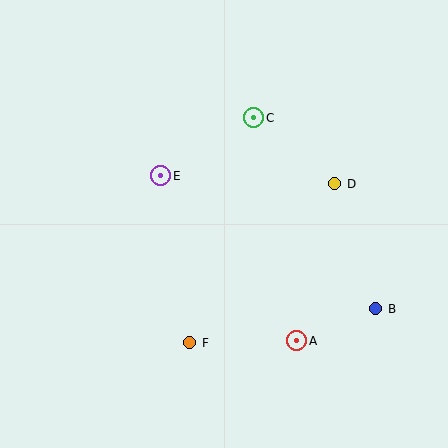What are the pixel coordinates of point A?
Point A is at (297, 341).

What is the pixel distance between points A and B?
The distance between A and B is 85 pixels.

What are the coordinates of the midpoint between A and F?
The midpoint between A and F is at (243, 342).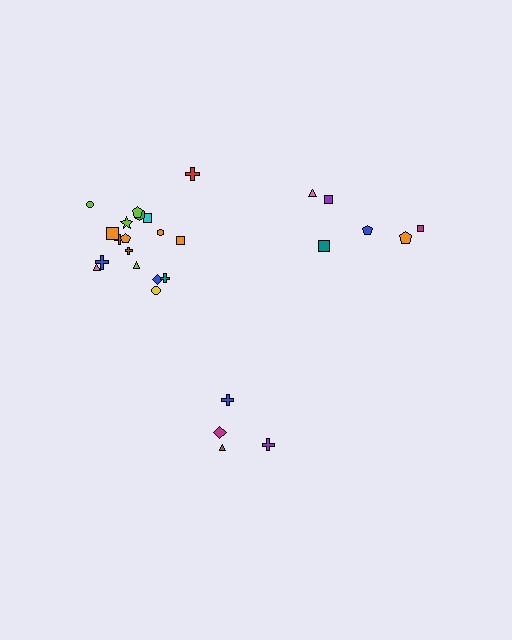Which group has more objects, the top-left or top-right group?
The top-left group.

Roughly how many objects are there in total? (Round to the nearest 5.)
Roughly 30 objects in total.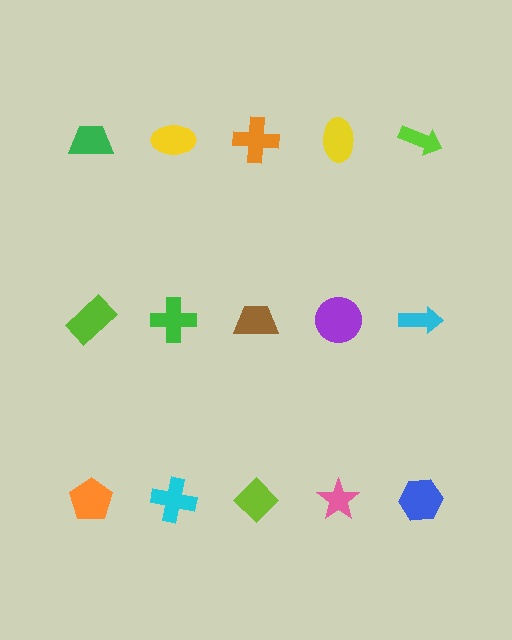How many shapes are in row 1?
5 shapes.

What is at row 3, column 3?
A lime diamond.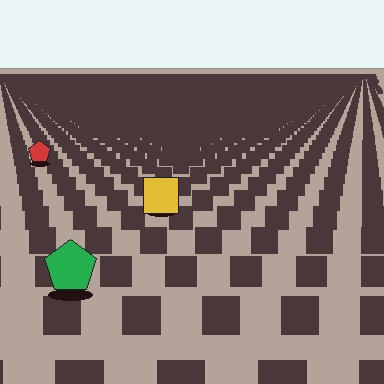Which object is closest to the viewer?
The green pentagon is closest. The texture marks near it are larger and more spread out.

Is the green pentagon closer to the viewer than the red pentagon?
Yes. The green pentagon is closer — you can tell from the texture gradient: the ground texture is coarser near it.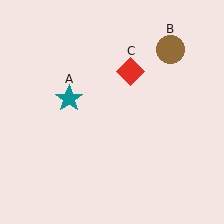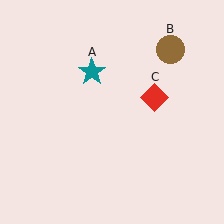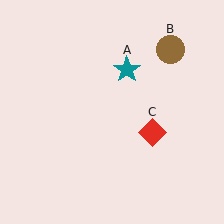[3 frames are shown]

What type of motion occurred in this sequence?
The teal star (object A), red diamond (object C) rotated clockwise around the center of the scene.